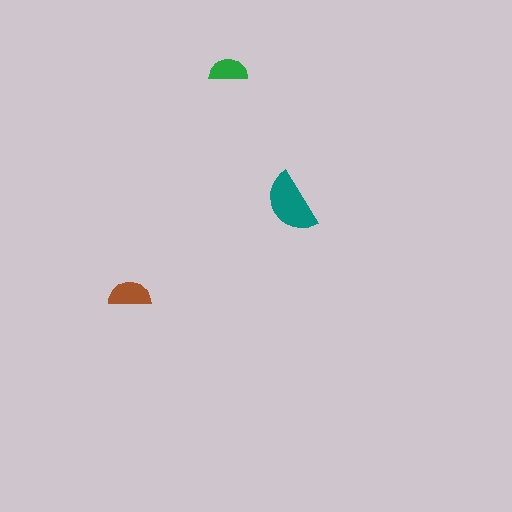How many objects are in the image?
There are 3 objects in the image.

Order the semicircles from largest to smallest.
the teal one, the brown one, the green one.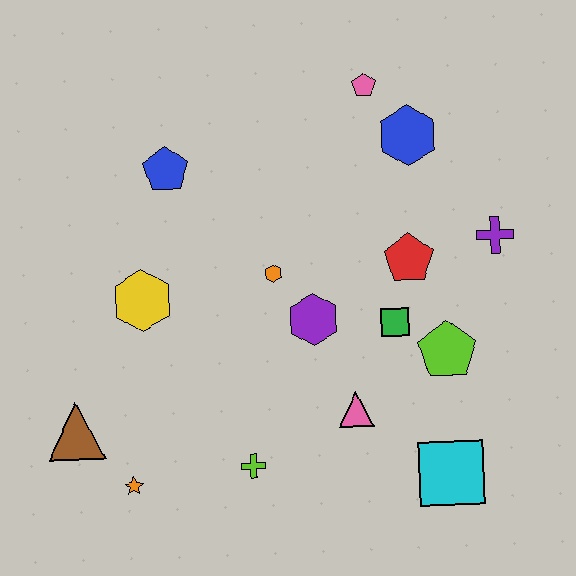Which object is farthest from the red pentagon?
The brown triangle is farthest from the red pentagon.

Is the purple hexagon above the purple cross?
No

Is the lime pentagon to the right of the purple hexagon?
Yes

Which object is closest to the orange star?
The brown triangle is closest to the orange star.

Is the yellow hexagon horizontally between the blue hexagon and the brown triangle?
Yes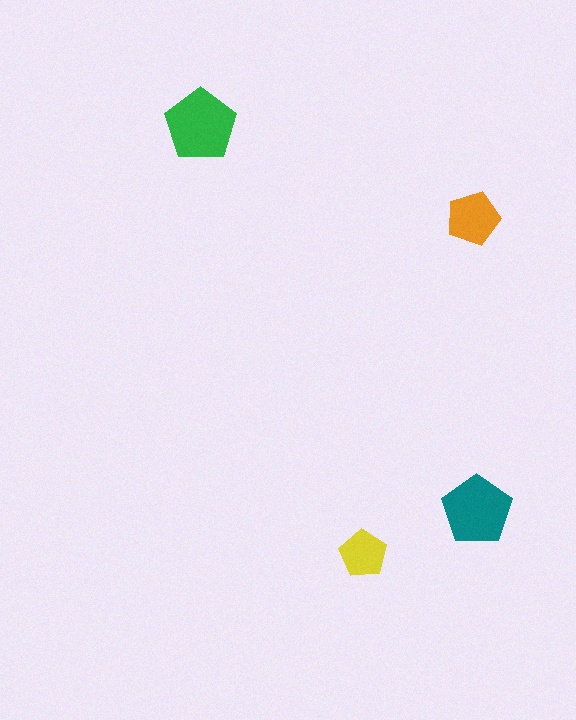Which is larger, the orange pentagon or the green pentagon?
The green one.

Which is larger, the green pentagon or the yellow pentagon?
The green one.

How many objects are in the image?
There are 4 objects in the image.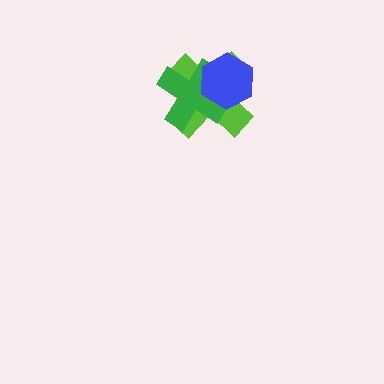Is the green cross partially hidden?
Yes, it is partially covered by another shape.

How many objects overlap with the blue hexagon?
2 objects overlap with the blue hexagon.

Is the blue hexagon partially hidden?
No, no other shape covers it.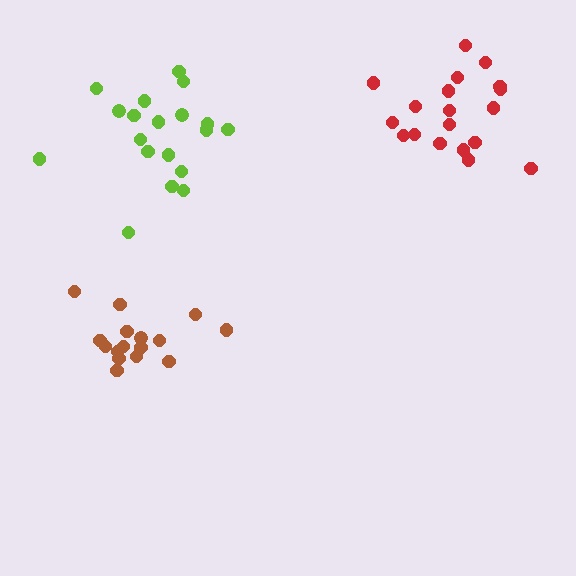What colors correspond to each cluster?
The clusters are colored: lime, brown, red.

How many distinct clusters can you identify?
There are 3 distinct clusters.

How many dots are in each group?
Group 1: 19 dots, Group 2: 16 dots, Group 3: 19 dots (54 total).